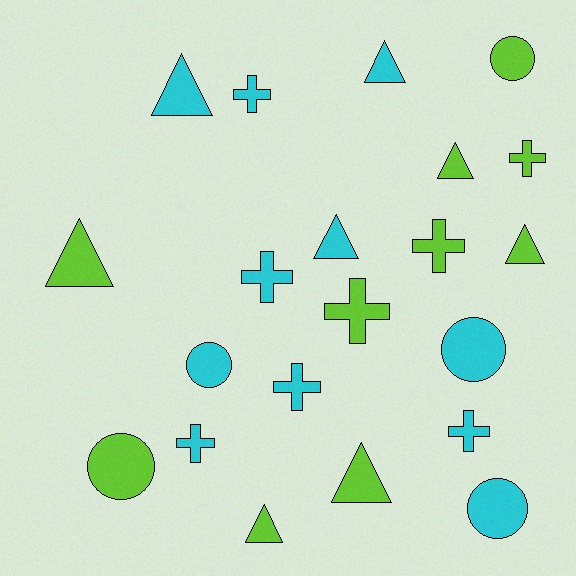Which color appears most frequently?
Cyan, with 11 objects.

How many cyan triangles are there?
There are 3 cyan triangles.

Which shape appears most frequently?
Cross, with 8 objects.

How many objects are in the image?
There are 21 objects.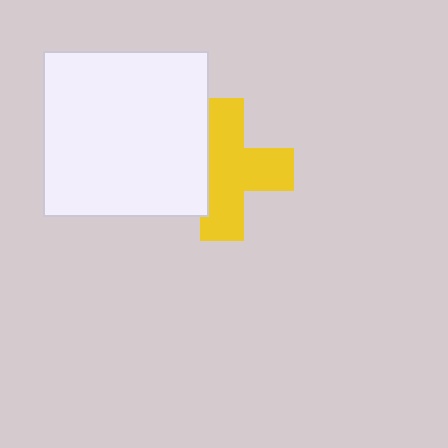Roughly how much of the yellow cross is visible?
Most of it is visible (roughly 68%).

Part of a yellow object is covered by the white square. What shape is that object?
It is a cross.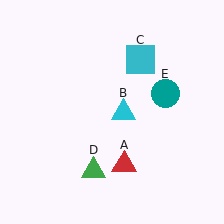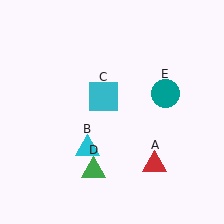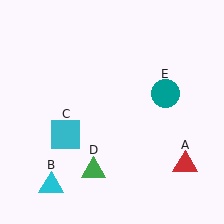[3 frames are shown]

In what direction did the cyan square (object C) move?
The cyan square (object C) moved down and to the left.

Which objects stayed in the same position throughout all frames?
Green triangle (object D) and teal circle (object E) remained stationary.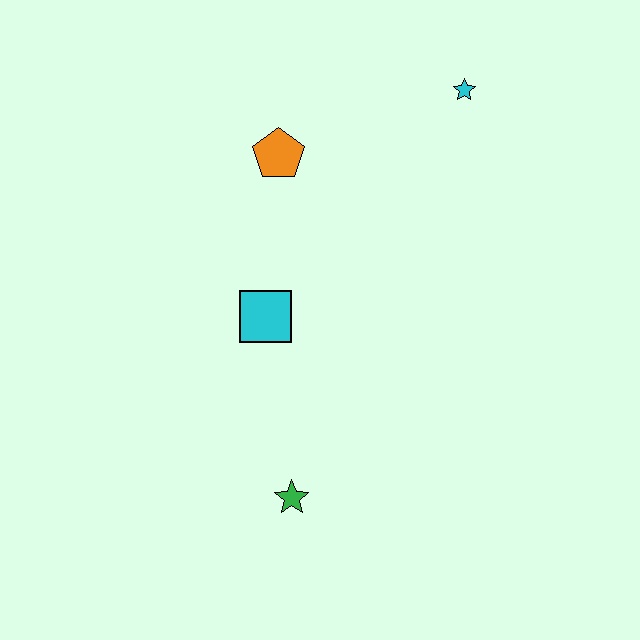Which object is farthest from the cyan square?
The cyan star is farthest from the cyan square.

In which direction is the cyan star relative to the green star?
The cyan star is above the green star.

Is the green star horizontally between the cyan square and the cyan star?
Yes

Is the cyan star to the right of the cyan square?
Yes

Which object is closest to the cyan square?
The orange pentagon is closest to the cyan square.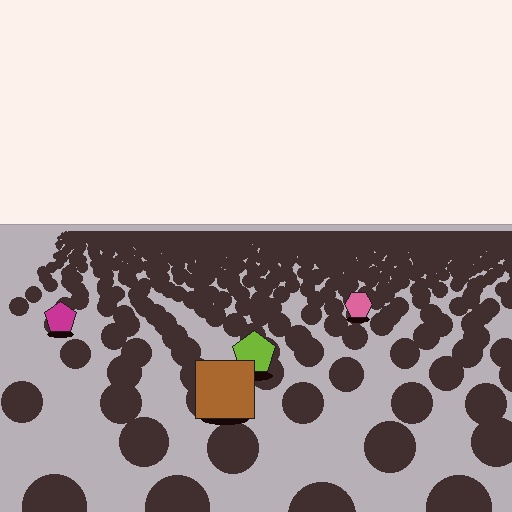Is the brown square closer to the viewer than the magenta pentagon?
Yes. The brown square is closer — you can tell from the texture gradient: the ground texture is coarser near it.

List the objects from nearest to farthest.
From nearest to farthest: the brown square, the lime pentagon, the magenta pentagon, the pink hexagon.